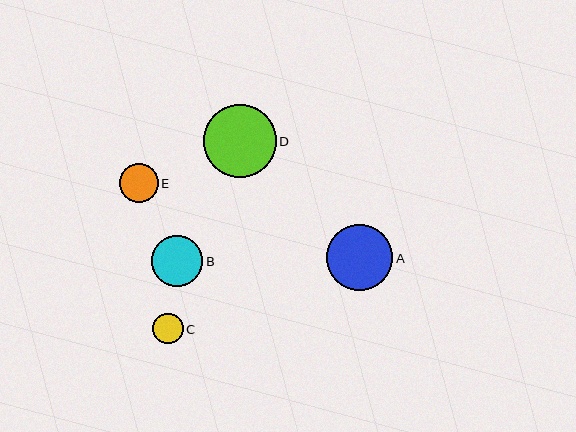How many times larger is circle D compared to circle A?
Circle D is approximately 1.1 times the size of circle A.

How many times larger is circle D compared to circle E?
Circle D is approximately 1.9 times the size of circle E.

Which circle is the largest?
Circle D is the largest with a size of approximately 73 pixels.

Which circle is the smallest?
Circle C is the smallest with a size of approximately 31 pixels.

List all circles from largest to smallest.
From largest to smallest: D, A, B, E, C.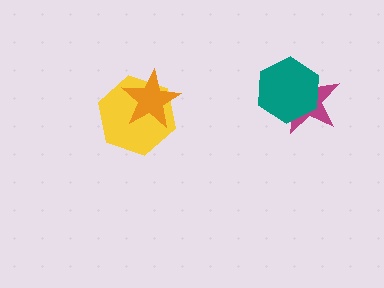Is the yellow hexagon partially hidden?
Yes, it is partially covered by another shape.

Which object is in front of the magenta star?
The teal hexagon is in front of the magenta star.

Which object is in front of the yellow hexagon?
The orange star is in front of the yellow hexagon.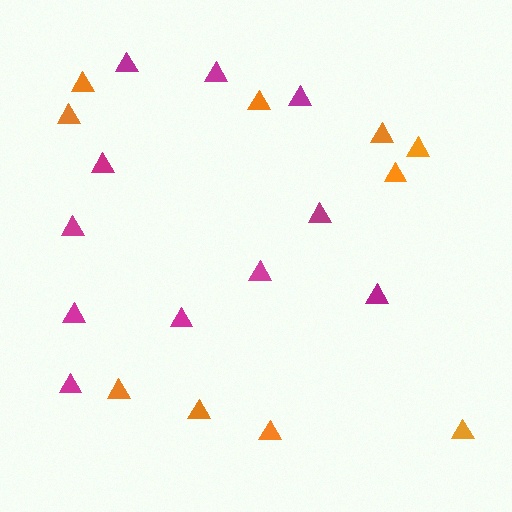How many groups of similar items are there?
There are 2 groups: one group of magenta triangles (11) and one group of orange triangles (10).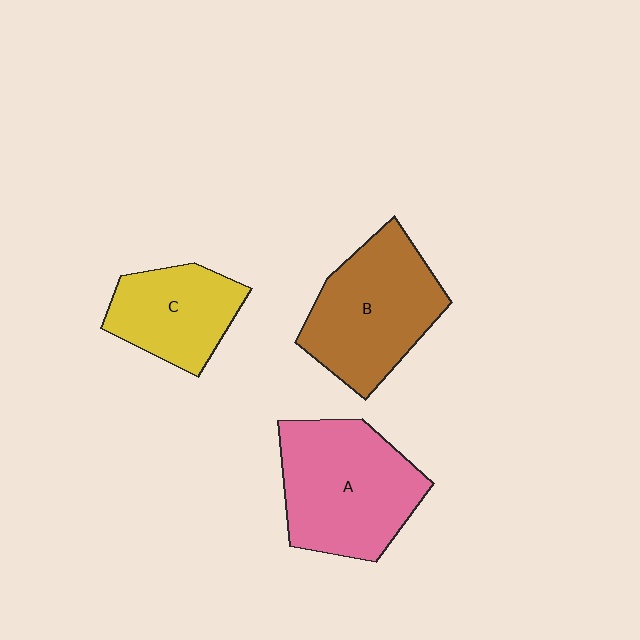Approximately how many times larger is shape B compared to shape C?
Approximately 1.4 times.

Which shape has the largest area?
Shape A (pink).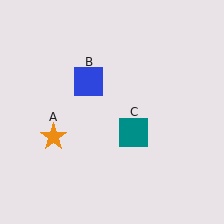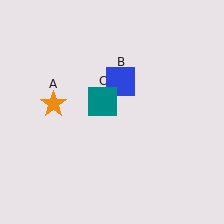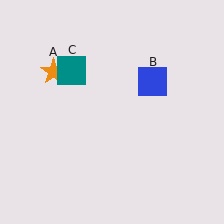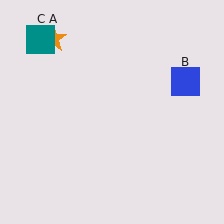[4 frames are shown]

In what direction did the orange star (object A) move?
The orange star (object A) moved up.